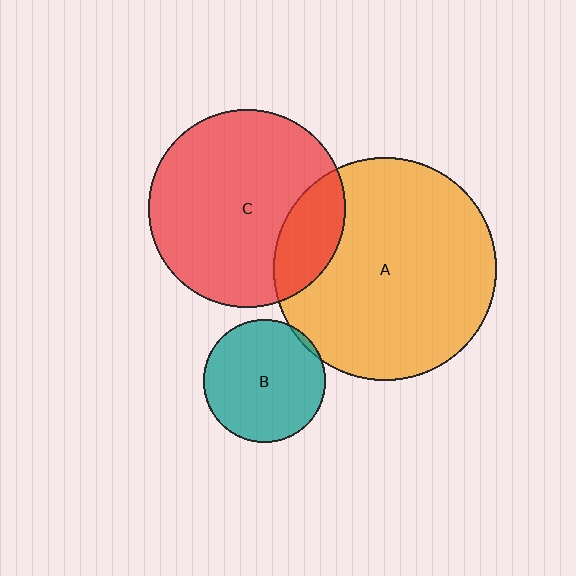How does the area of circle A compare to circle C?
Approximately 1.3 times.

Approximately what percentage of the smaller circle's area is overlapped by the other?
Approximately 20%.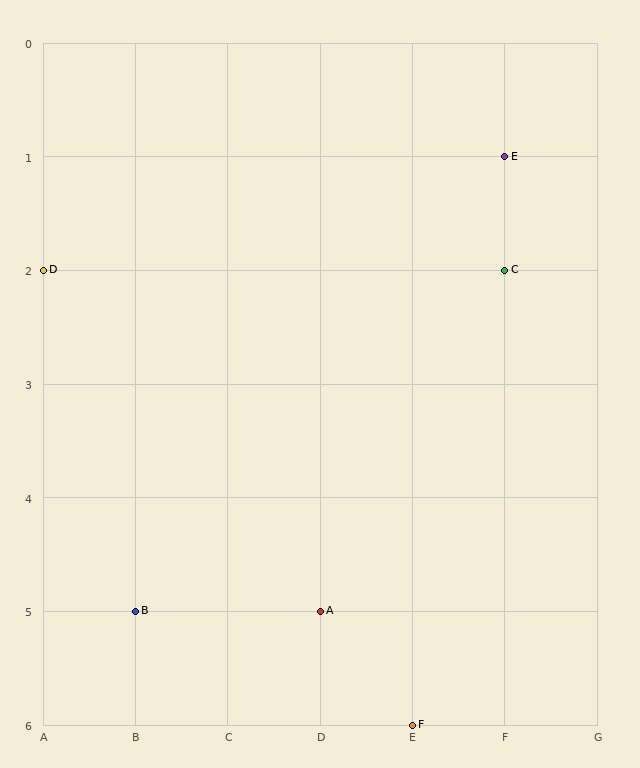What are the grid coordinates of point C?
Point C is at grid coordinates (F, 2).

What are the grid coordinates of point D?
Point D is at grid coordinates (A, 2).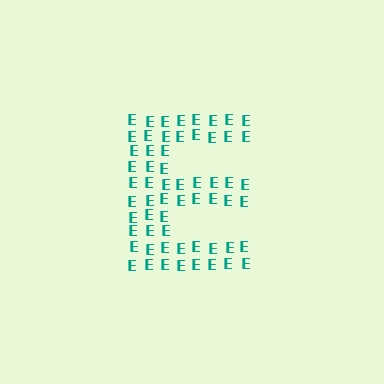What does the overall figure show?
The overall figure shows the letter E.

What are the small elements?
The small elements are letter E's.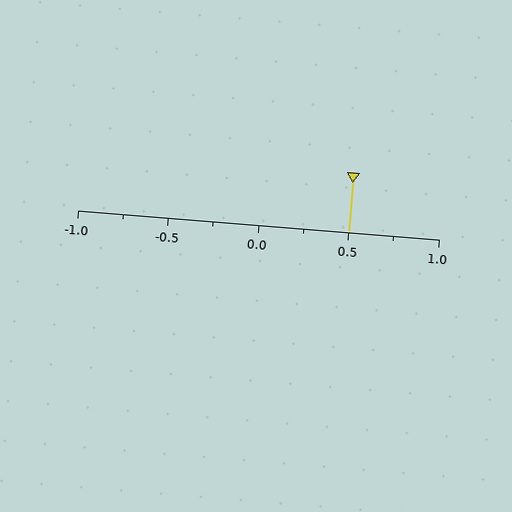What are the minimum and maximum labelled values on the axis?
The axis runs from -1.0 to 1.0.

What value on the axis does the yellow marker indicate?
The marker indicates approximately 0.5.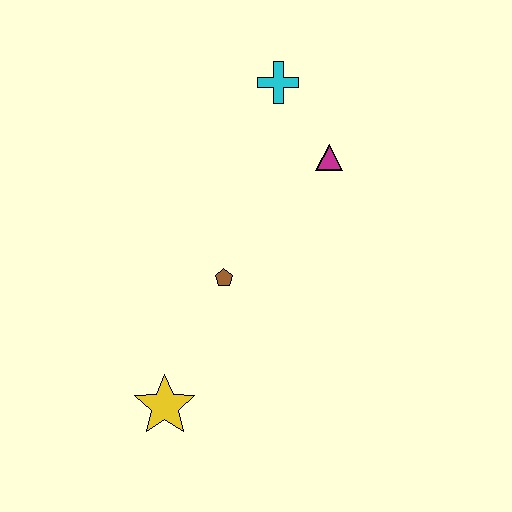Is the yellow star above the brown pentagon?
No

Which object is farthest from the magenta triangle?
The yellow star is farthest from the magenta triangle.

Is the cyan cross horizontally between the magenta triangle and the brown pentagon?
Yes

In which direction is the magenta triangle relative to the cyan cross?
The magenta triangle is below the cyan cross.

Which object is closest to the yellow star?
The brown pentagon is closest to the yellow star.